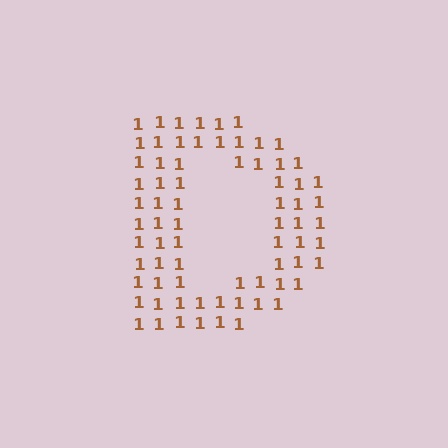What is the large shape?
The large shape is the letter D.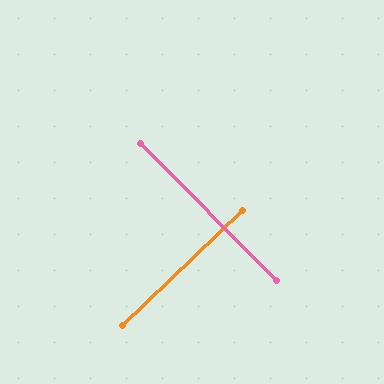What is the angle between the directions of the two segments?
Approximately 89 degrees.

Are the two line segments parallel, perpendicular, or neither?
Perpendicular — they meet at approximately 89°.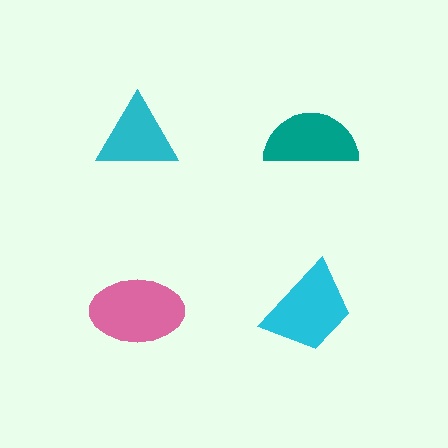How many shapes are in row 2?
2 shapes.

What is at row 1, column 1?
A cyan triangle.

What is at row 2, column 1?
A pink ellipse.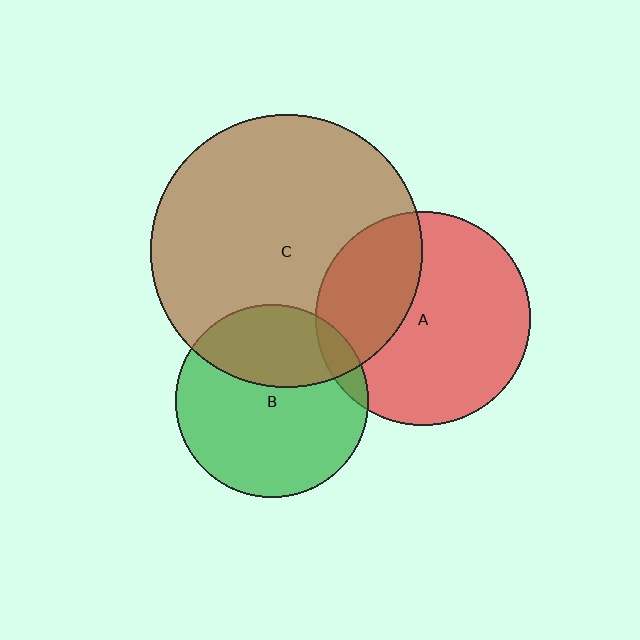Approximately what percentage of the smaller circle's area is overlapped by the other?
Approximately 10%.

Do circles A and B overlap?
Yes.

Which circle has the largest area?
Circle C (brown).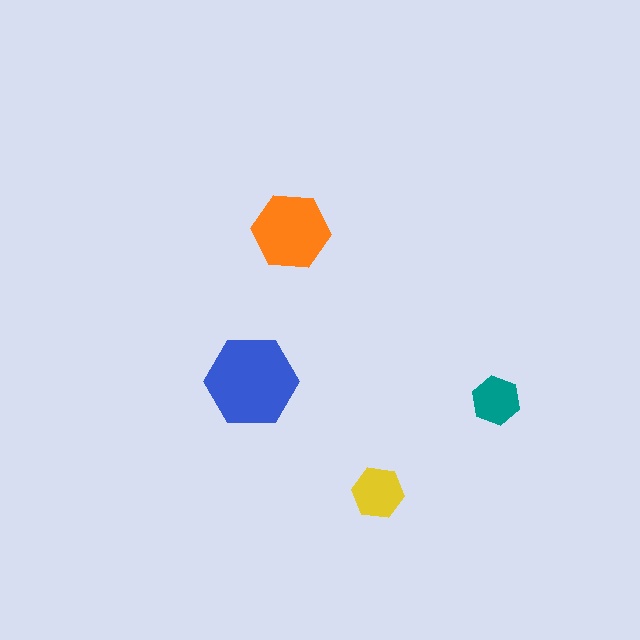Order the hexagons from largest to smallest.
the blue one, the orange one, the yellow one, the teal one.